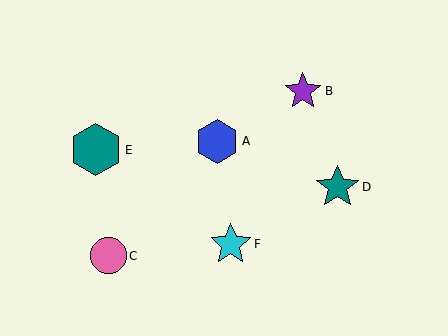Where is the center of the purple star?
The center of the purple star is at (303, 91).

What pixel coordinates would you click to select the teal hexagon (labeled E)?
Click at (96, 150) to select the teal hexagon E.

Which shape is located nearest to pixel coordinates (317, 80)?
The purple star (labeled B) at (303, 91) is nearest to that location.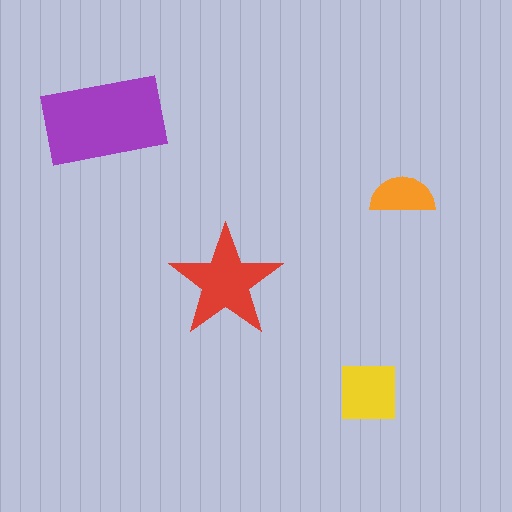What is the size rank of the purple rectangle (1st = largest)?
1st.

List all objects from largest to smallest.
The purple rectangle, the red star, the yellow square, the orange semicircle.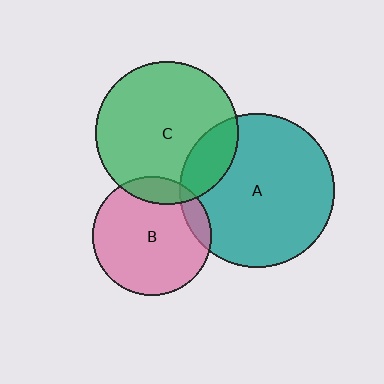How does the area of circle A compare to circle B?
Approximately 1.7 times.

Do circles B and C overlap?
Yes.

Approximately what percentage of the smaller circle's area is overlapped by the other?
Approximately 15%.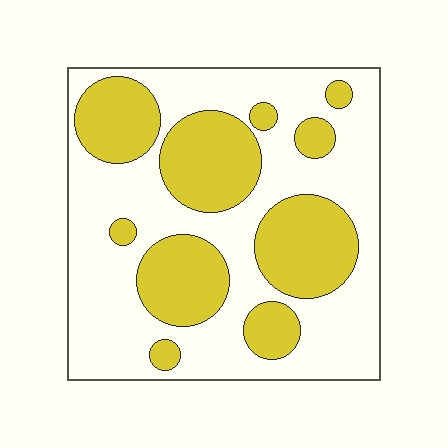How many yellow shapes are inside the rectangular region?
10.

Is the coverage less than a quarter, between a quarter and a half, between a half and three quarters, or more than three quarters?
Between a quarter and a half.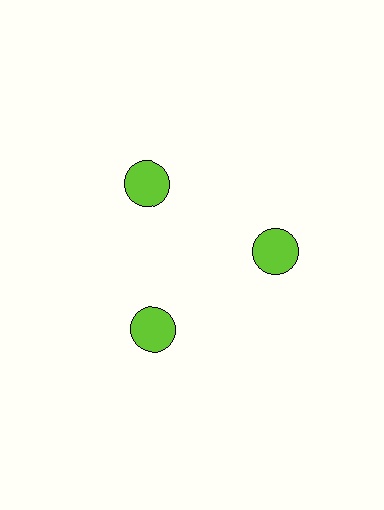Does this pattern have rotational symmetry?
Yes, this pattern has 3-fold rotational symmetry. It looks the same after rotating 120 degrees around the center.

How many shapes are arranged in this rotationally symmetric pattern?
There are 3 shapes, arranged in 3 groups of 1.